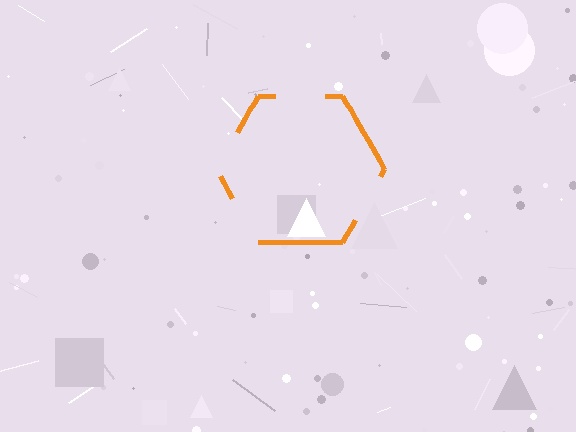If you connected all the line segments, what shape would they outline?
They would outline a hexagon.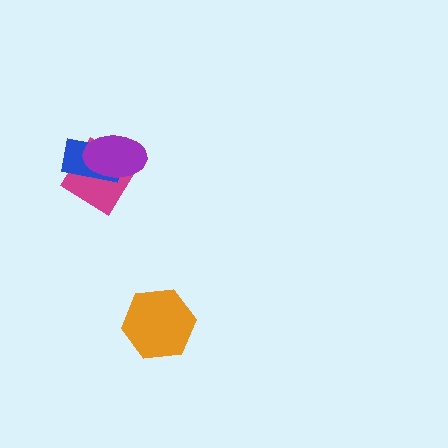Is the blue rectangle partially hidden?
Yes, it is partially covered by another shape.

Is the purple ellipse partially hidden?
No, no other shape covers it.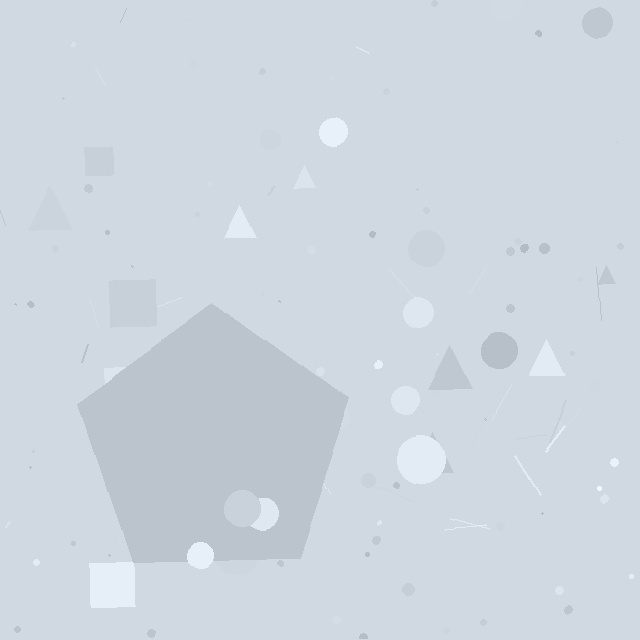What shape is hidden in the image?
A pentagon is hidden in the image.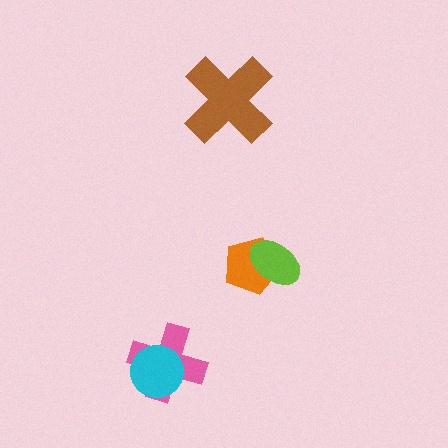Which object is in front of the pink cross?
The cyan circle is in front of the pink cross.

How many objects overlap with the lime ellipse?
1 object overlaps with the lime ellipse.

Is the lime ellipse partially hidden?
No, no other shape covers it.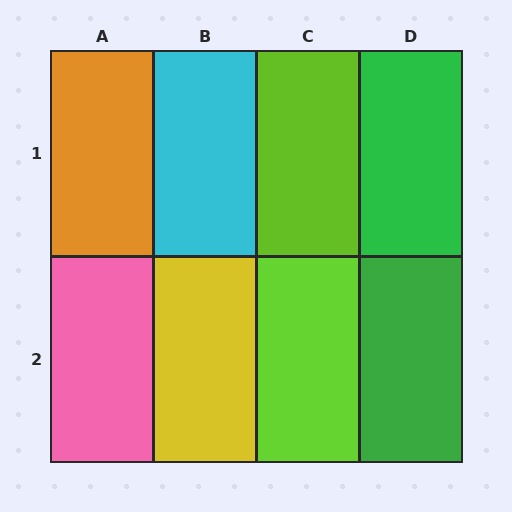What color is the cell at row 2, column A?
Pink.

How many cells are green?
2 cells are green.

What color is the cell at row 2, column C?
Lime.